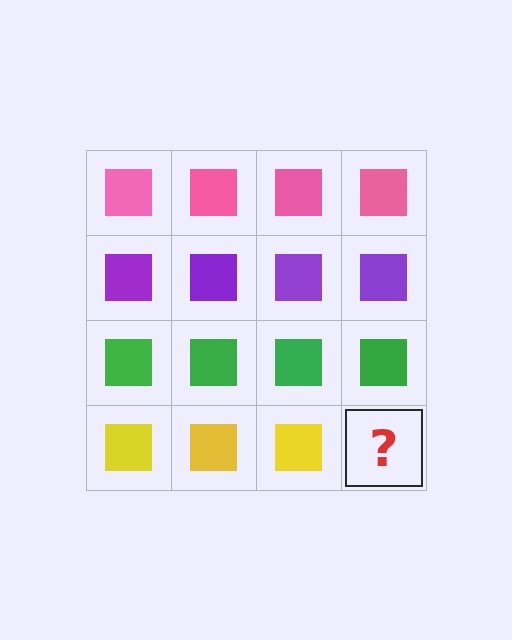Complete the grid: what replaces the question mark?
The question mark should be replaced with a yellow square.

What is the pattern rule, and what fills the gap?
The rule is that each row has a consistent color. The gap should be filled with a yellow square.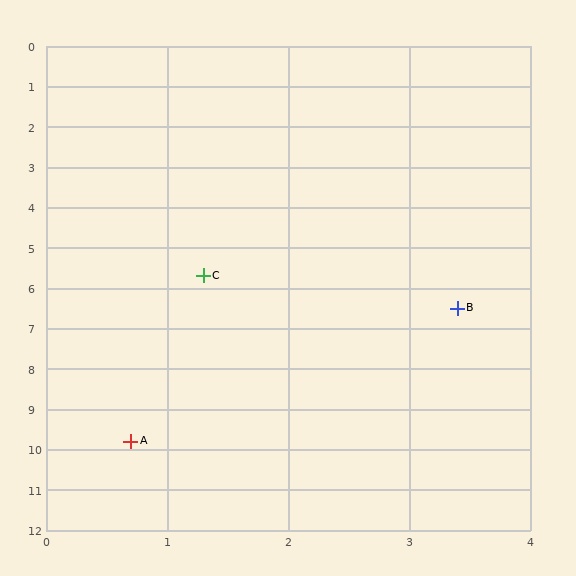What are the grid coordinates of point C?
Point C is at approximately (1.3, 5.7).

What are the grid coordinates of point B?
Point B is at approximately (3.4, 6.5).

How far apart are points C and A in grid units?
Points C and A are about 4.1 grid units apart.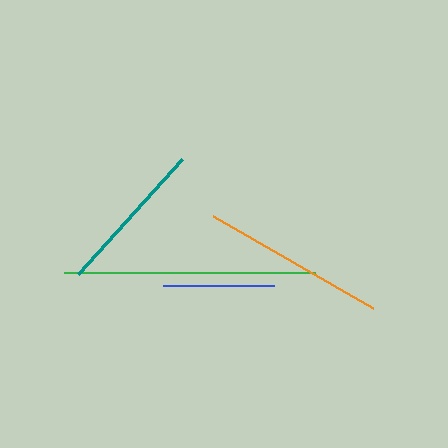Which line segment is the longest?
The green line is the longest at approximately 251 pixels.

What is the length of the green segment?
The green segment is approximately 251 pixels long.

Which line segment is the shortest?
The blue line is the shortest at approximately 111 pixels.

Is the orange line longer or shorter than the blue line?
The orange line is longer than the blue line.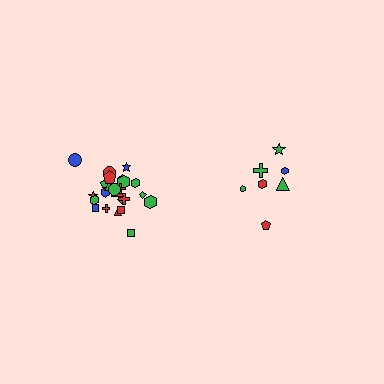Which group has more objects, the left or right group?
The left group.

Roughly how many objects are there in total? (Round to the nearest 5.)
Roughly 30 objects in total.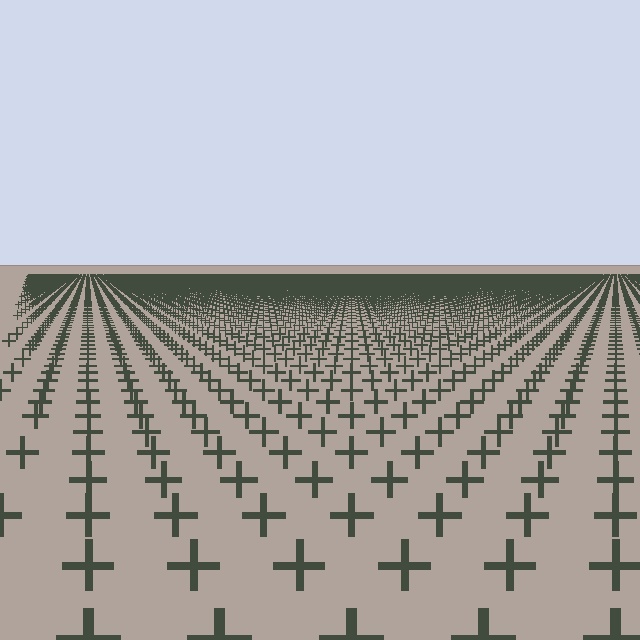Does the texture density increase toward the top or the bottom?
Density increases toward the top.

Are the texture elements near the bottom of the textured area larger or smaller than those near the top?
Larger. Near the bottom, elements are closer to the viewer and appear at a bigger on-screen size.